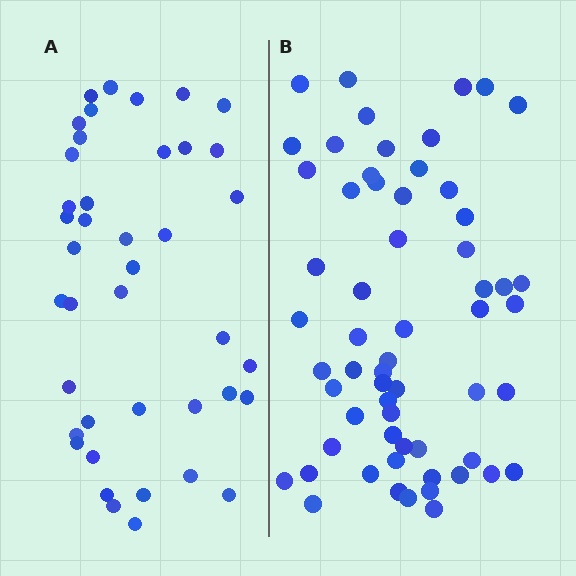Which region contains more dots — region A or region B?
Region B (the right region) has more dots.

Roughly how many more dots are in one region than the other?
Region B has approximately 20 more dots than region A.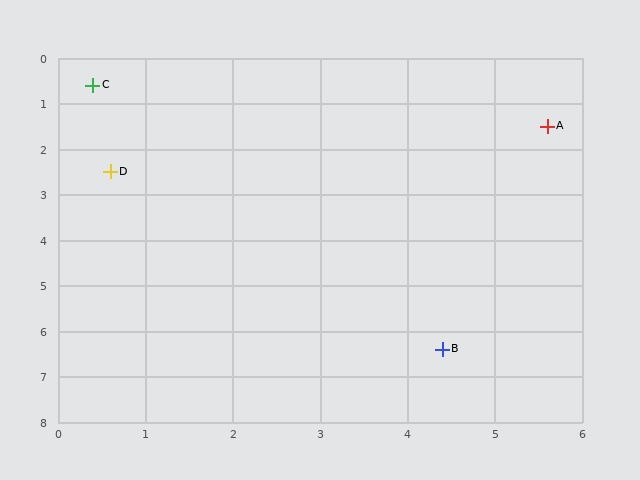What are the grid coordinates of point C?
Point C is at approximately (0.4, 0.6).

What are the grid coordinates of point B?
Point B is at approximately (4.4, 6.4).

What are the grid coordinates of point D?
Point D is at approximately (0.6, 2.5).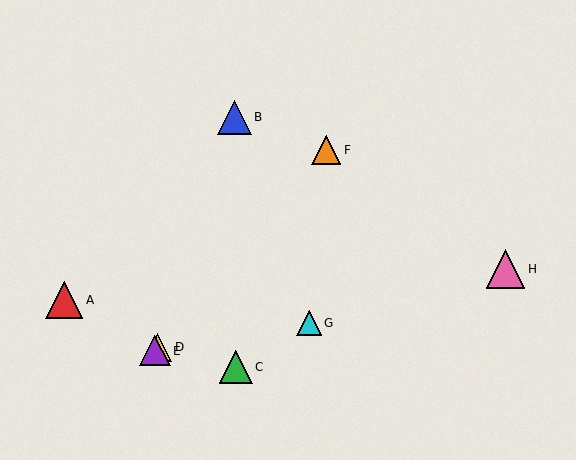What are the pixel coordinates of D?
Object D is at (158, 347).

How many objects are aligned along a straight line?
3 objects (D, E, F) are aligned along a straight line.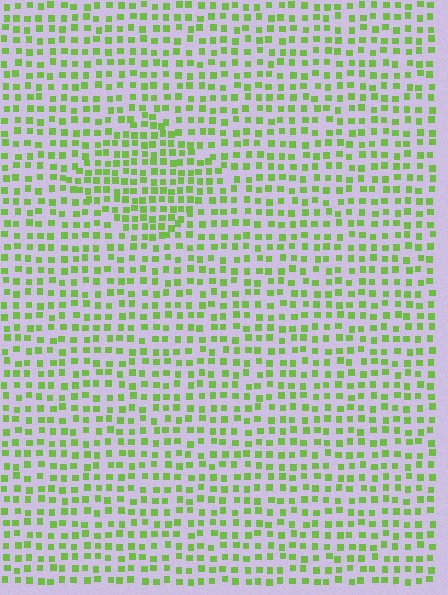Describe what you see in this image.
The image contains small lime elements arranged at two different densities. A diamond-shaped region is visible where the elements are more densely packed than the surrounding area.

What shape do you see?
I see a diamond.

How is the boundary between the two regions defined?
The boundary is defined by a change in element density (approximately 1.5x ratio). All elements are the same color, size, and shape.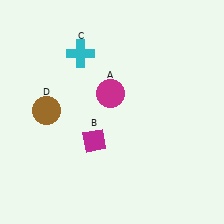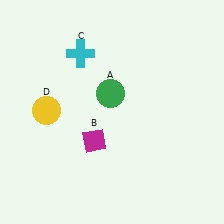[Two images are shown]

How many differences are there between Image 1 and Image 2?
There are 2 differences between the two images.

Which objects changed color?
A changed from magenta to green. D changed from brown to yellow.